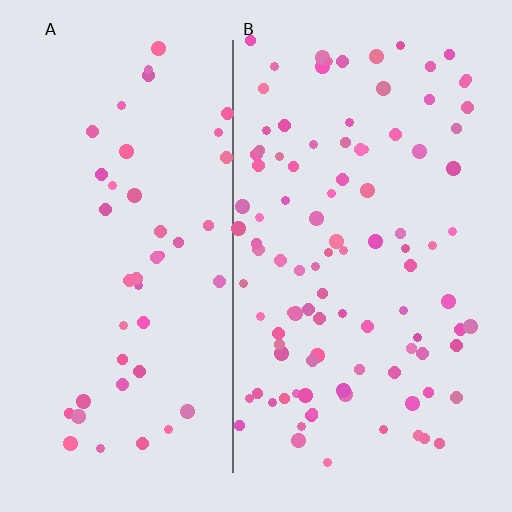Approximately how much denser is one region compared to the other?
Approximately 2.3× — region B over region A.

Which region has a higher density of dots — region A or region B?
B (the right).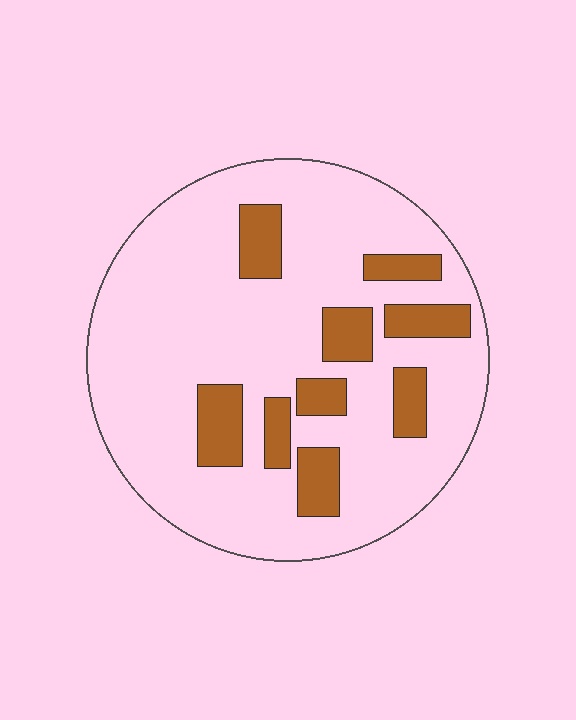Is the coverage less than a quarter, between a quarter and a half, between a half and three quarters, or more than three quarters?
Less than a quarter.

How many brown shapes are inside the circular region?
9.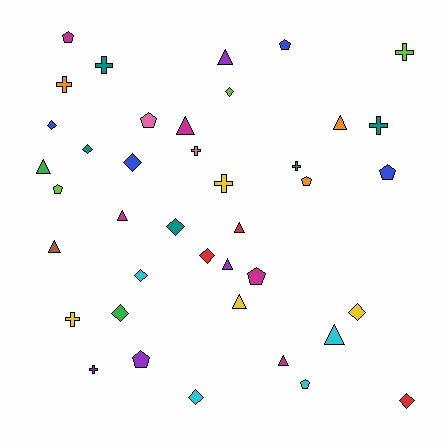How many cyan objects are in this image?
There are 4 cyan objects.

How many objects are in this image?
There are 40 objects.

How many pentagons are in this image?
There are 9 pentagons.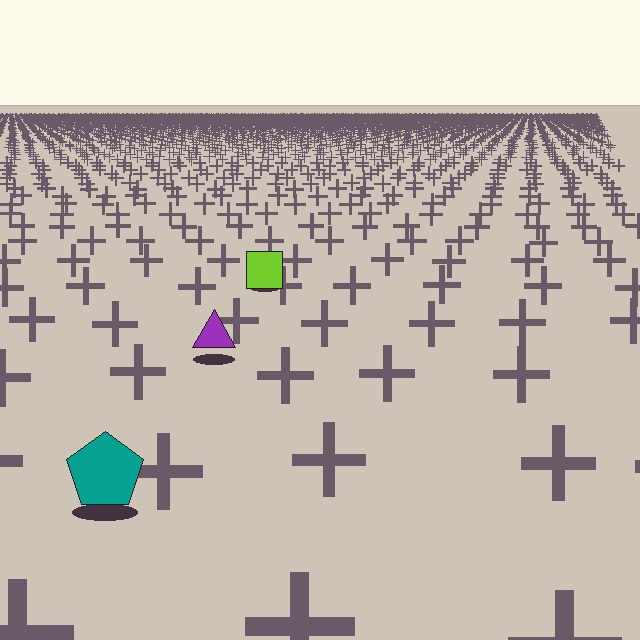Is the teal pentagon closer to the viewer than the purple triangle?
Yes. The teal pentagon is closer — you can tell from the texture gradient: the ground texture is coarser near it.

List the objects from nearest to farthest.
From nearest to farthest: the teal pentagon, the purple triangle, the lime square.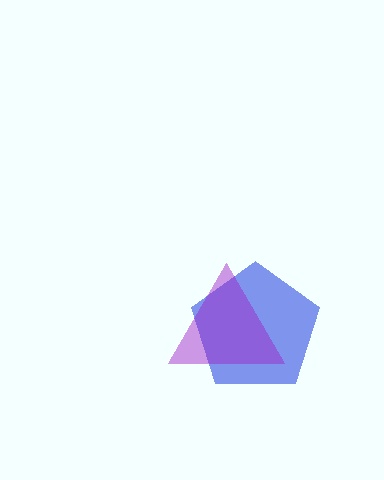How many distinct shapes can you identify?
There are 2 distinct shapes: a blue pentagon, a purple triangle.